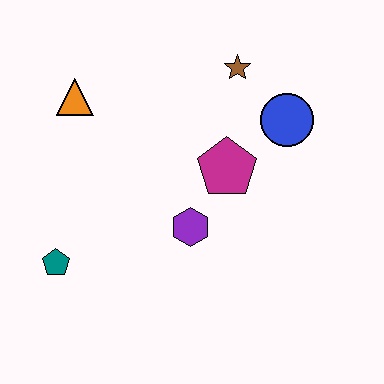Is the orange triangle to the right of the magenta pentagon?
No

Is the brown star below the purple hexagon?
No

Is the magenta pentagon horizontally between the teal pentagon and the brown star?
Yes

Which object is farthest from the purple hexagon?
The orange triangle is farthest from the purple hexagon.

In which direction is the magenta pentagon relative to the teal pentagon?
The magenta pentagon is to the right of the teal pentagon.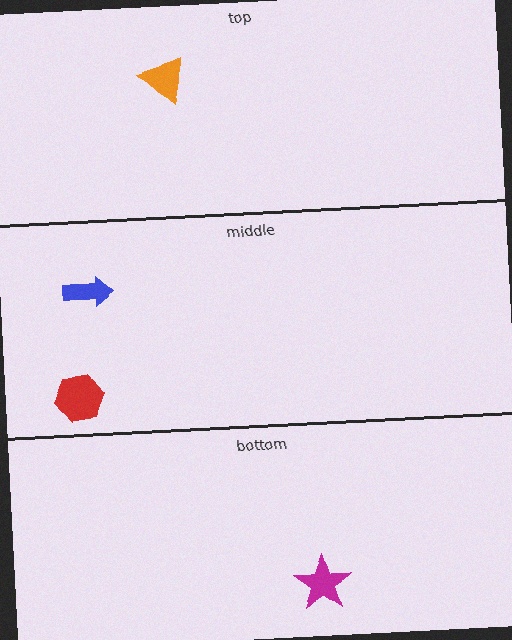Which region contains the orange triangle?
The top region.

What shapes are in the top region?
The orange triangle.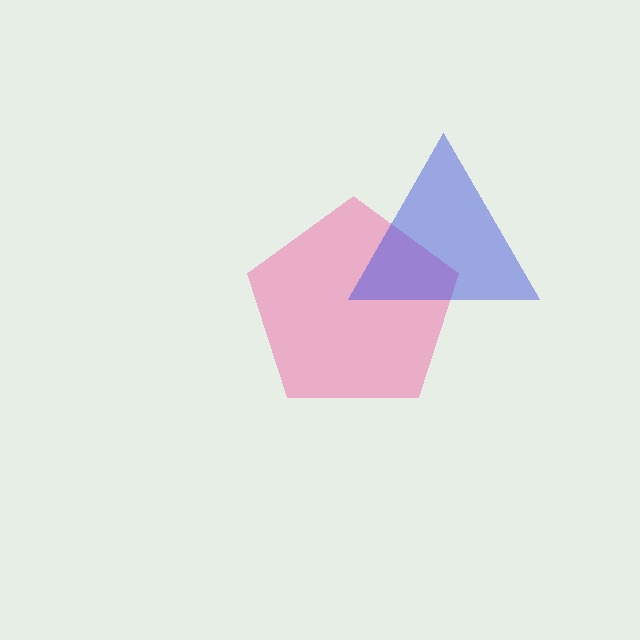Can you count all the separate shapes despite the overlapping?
Yes, there are 2 separate shapes.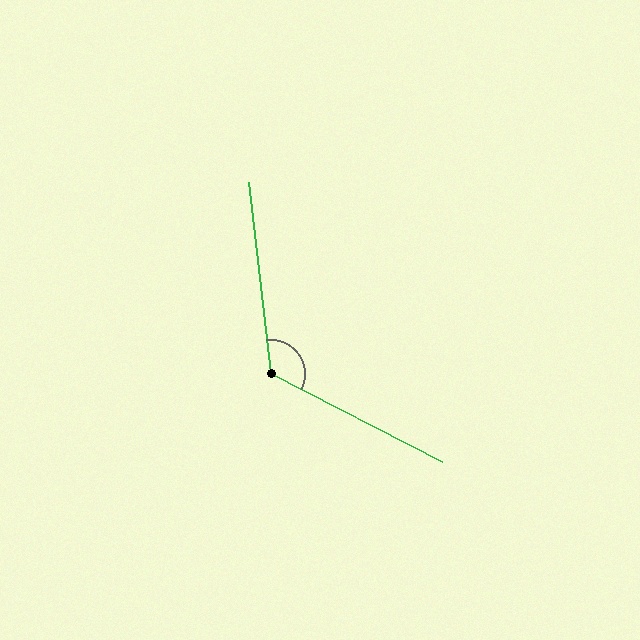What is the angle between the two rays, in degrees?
Approximately 124 degrees.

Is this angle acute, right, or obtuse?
It is obtuse.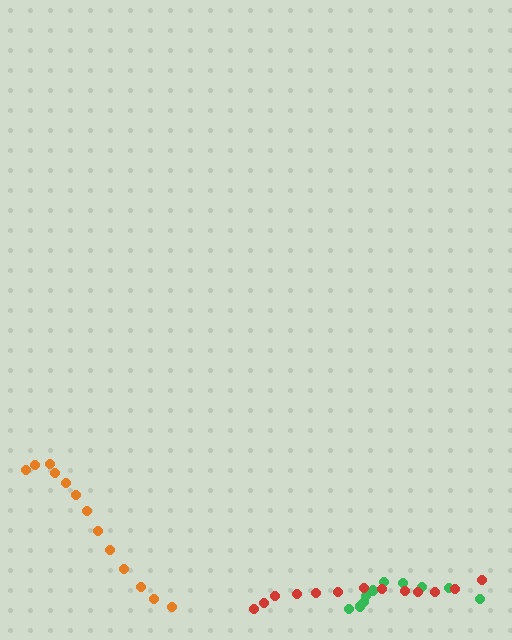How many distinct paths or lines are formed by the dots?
There are 3 distinct paths.